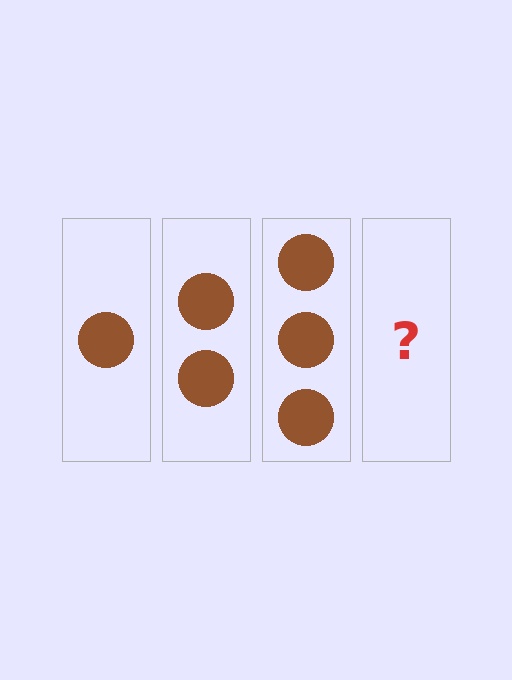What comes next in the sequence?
The next element should be 4 circles.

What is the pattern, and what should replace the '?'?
The pattern is that each step adds one more circle. The '?' should be 4 circles.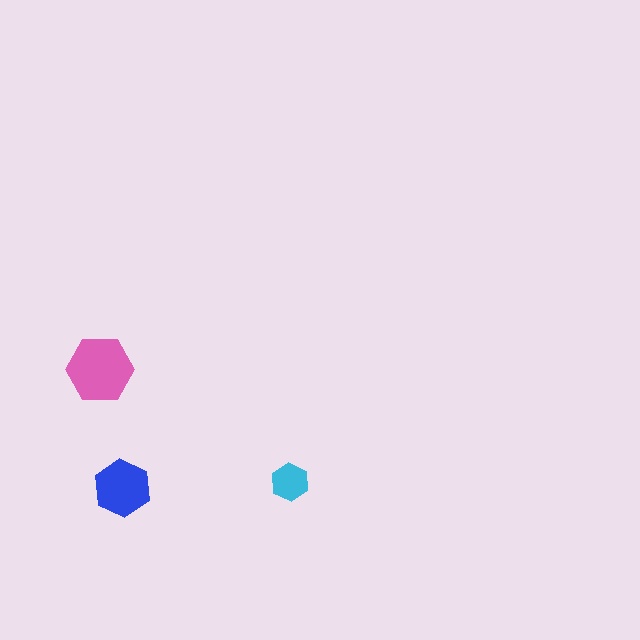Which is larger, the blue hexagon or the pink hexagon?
The pink one.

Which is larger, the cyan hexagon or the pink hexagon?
The pink one.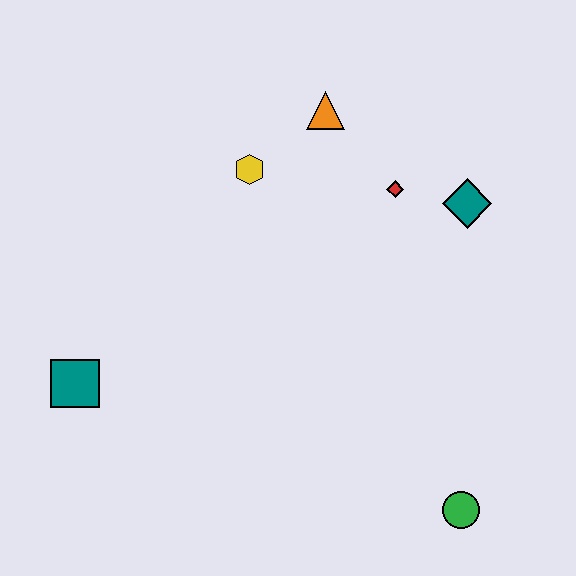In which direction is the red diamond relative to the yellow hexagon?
The red diamond is to the right of the yellow hexagon.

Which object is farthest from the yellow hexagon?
The green circle is farthest from the yellow hexagon.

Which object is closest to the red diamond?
The teal diamond is closest to the red diamond.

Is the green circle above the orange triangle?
No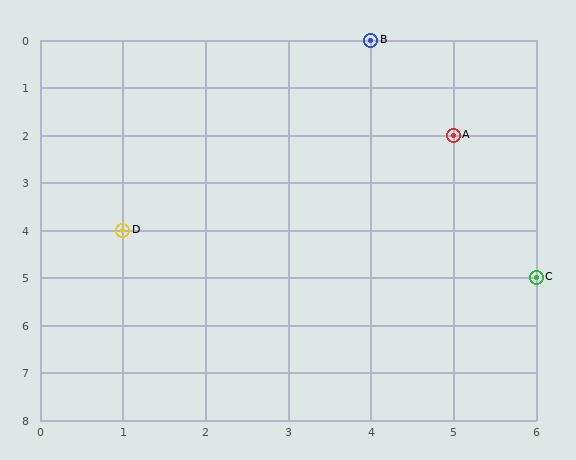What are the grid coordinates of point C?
Point C is at grid coordinates (6, 5).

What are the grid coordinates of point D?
Point D is at grid coordinates (1, 4).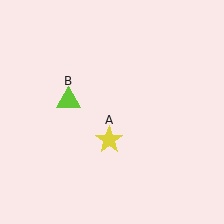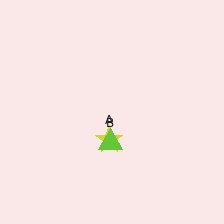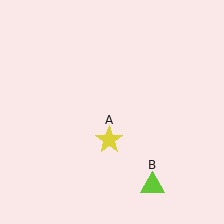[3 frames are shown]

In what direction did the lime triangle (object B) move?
The lime triangle (object B) moved down and to the right.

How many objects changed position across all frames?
1 object changed position: lime triangle (object B).